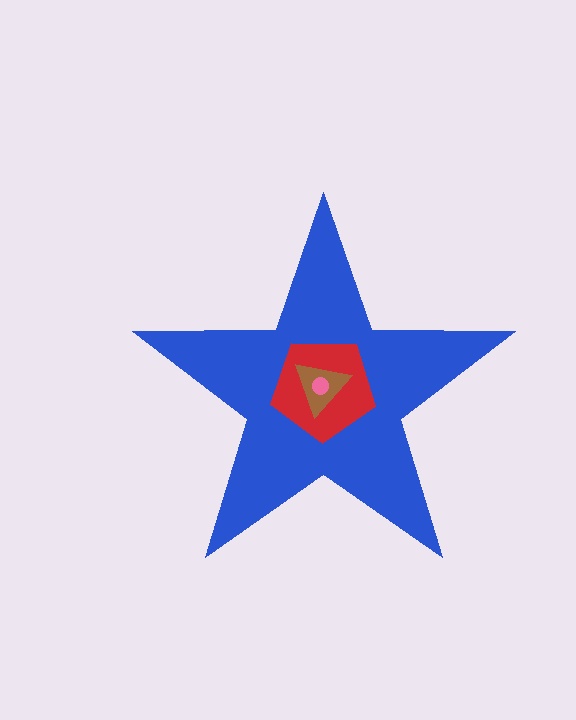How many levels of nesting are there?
4.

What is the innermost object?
The pink circle.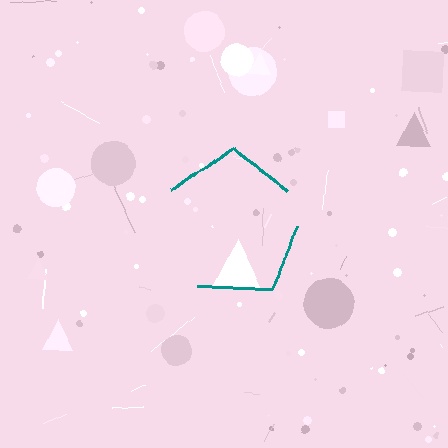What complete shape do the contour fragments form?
The contour fragments form a pentagon.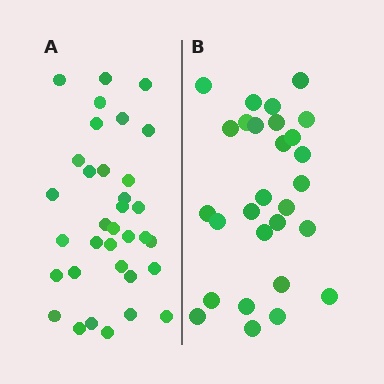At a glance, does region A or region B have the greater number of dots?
Region A (the left region) has more dots.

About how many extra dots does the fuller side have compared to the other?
Region A has about 6 more dots than region B.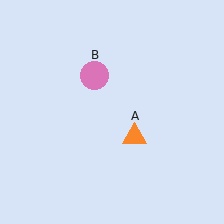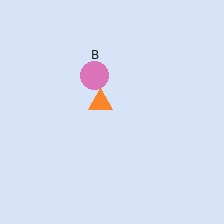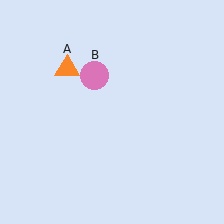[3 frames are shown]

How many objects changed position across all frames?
1 object changed position: orange triangle (object A).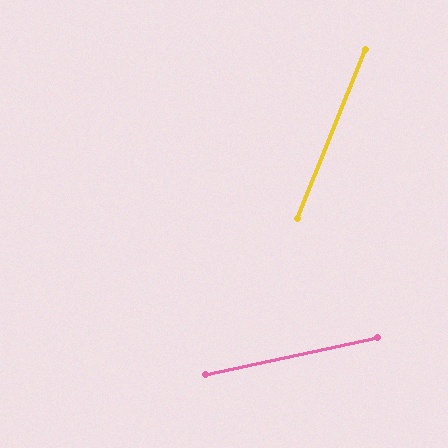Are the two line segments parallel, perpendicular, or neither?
Neither parallel nor perpendicular — they differ by about 56°.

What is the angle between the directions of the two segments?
Approximately 56 degrees.